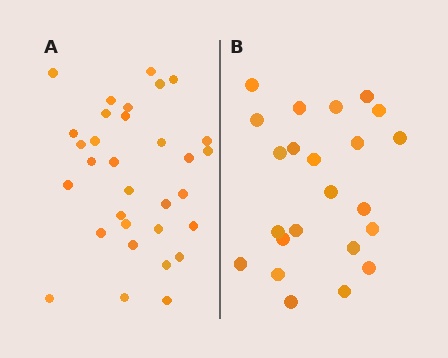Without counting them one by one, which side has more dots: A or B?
Region A (the left region) has more dots.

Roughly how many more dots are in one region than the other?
Region A has roughly 8 or so more dots than region B.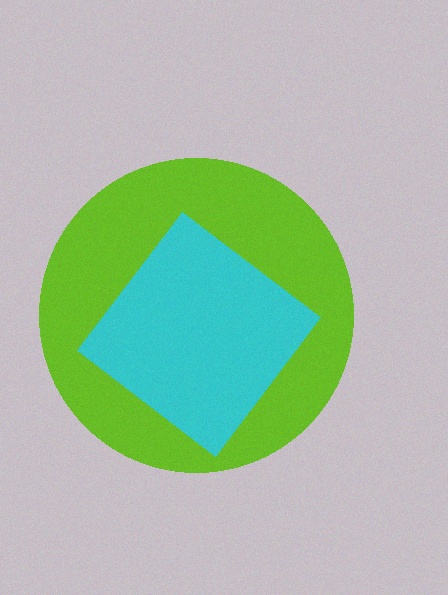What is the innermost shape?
The cyan diamond.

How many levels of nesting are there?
2.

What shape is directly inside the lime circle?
The cyan diamond.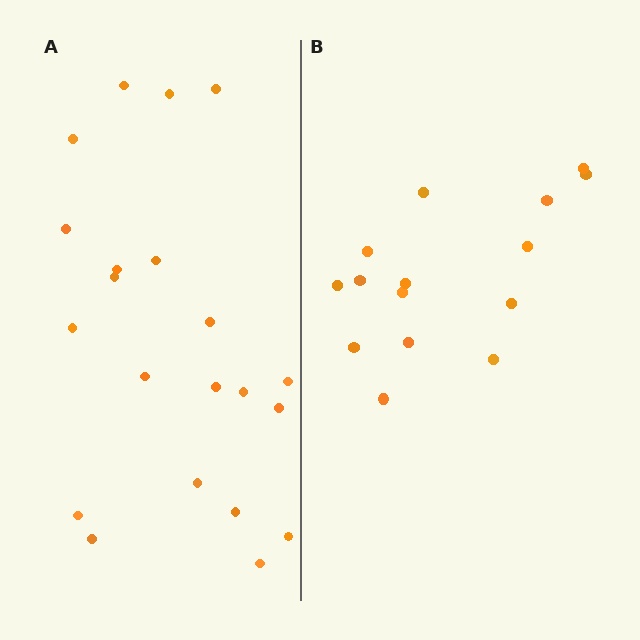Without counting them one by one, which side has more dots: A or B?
Region A (the left region) has more dots.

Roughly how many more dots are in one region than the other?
Region A has about 6 more dots than region B.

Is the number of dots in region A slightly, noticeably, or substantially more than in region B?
Region A has noticeably more, but not dramatically so. The ratio is roughly 1.4 to 1.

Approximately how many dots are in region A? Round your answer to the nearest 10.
About 20 dots. (The exact count is 21, which rounds to 20.)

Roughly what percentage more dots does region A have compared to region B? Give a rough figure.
About 40% more.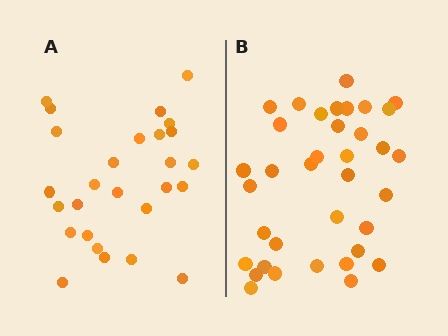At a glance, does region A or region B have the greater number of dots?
Region B (the right region) has more dots.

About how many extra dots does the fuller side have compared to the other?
Region B has roughly 8 or so more dots than region A.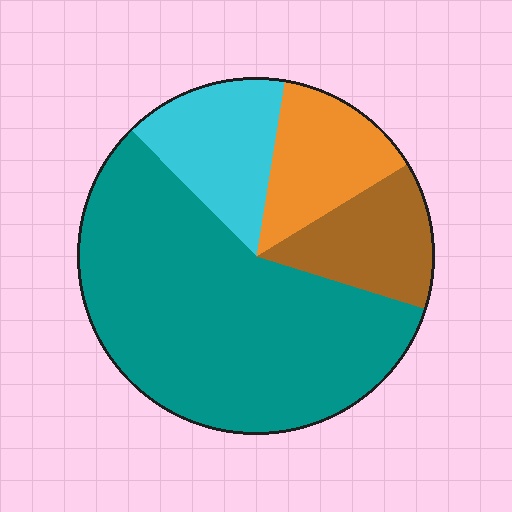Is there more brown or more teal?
Teal.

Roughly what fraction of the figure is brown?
Brown takes up about one eighth (1/8) of the figure.